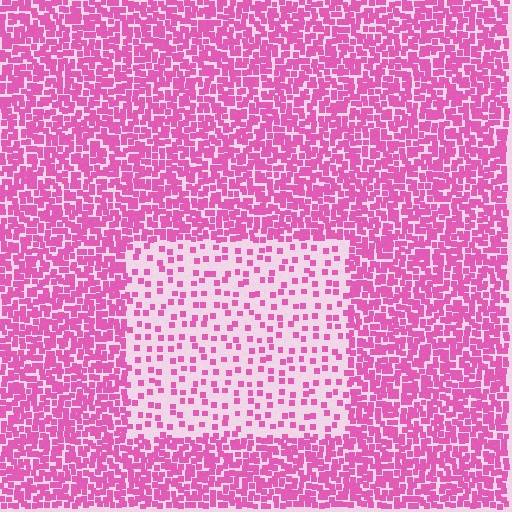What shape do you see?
I see a rectangle.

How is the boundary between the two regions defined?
The boundary is defined by a change in element density (approximately 3.0x ratio). All elements are the same color, size, and shape.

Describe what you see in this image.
The image contains small pink elements arranged at two different densities. A rectangle-shaped region is visible where the elements are less densely packed than the surrounding area.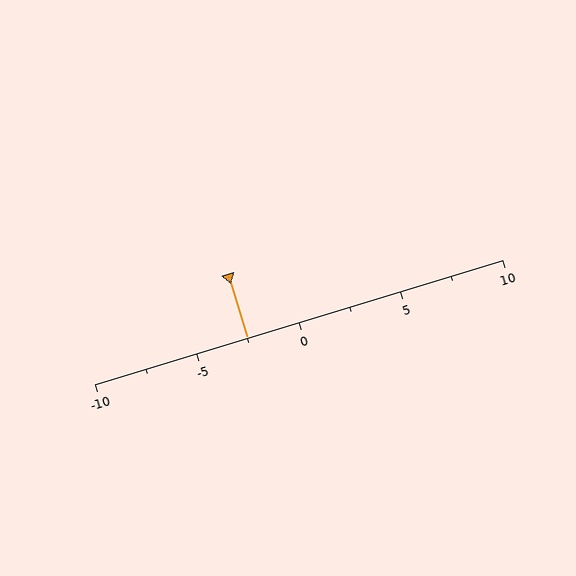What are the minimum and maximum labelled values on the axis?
The axis runs from -10 to 10.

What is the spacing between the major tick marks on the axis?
The major ticks are spaced 5 apart.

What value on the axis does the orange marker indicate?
The marker indicates approximately -2.5.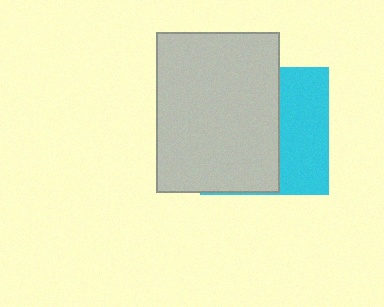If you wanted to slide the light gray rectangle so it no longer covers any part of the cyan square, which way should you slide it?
Slide it left — that is the most direct way to separate the two shapes.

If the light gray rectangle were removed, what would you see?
You would see the complete cyan square.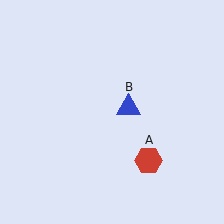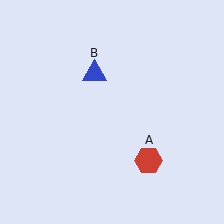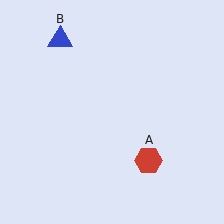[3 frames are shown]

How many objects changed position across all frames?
1 object changed position: blue triangle (object B).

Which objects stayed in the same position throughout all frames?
Red hexagon (object A) remained stationary.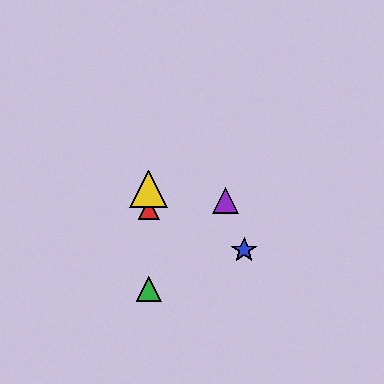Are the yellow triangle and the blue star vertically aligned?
No, the yellow triangle is at x≈149 and the blue star is at x≈244.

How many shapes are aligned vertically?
3 shapes (the red triangle, the green triangle, the yellow triangle) are aligned vertically.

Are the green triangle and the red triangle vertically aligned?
Yes, both are at x≈149.